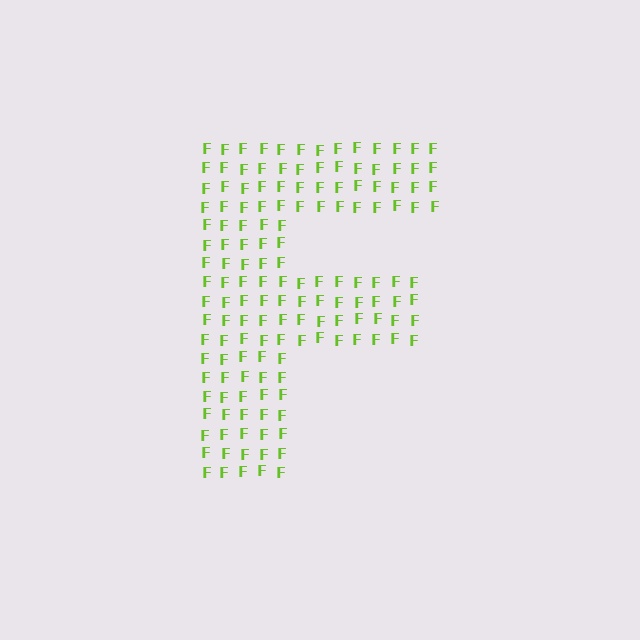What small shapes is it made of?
It is made of small letter F's.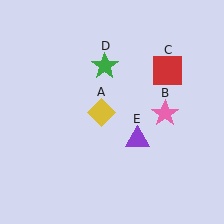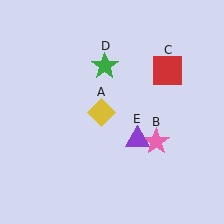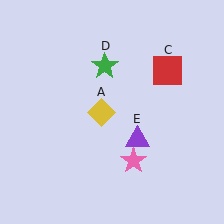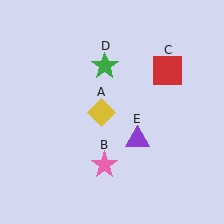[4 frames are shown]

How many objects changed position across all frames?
1 object changed position: pink star (object B).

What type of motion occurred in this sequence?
The pink star (object B) rotated clockwise around the center of the scene.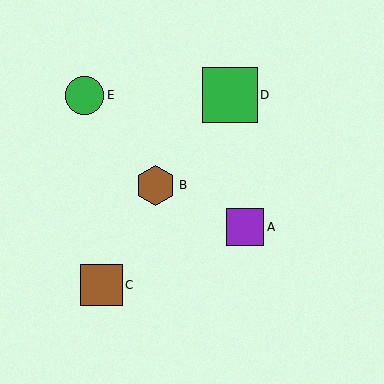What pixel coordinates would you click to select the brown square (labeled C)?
Click at (101, 285) to select the brown square C.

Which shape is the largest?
The green square (labeled D) is the largest.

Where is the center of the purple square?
The center of the purple square is at (245, 227).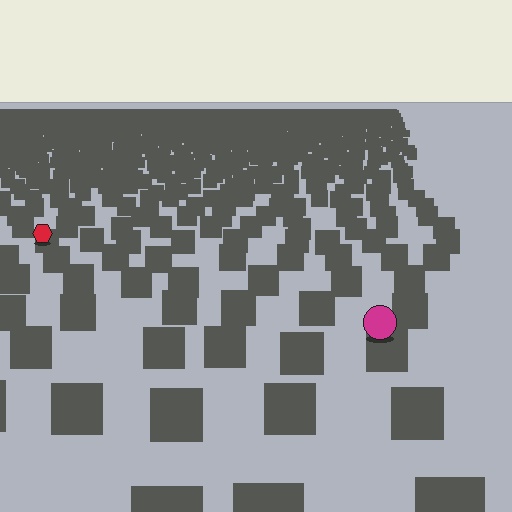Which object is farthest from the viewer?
The red hexagon is farthest from the viewer. It appears smaller and the ground texture around it is denser.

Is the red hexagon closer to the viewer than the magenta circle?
No. The magenta circle is closer — you can tell from the texture gradient: the ground texture is coarser near it.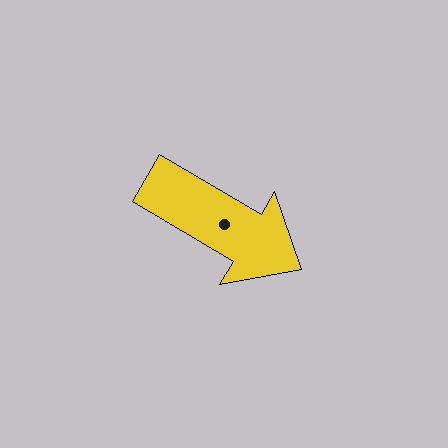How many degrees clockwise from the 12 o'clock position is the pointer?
Approximately 120 degrees.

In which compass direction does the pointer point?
Southeast.